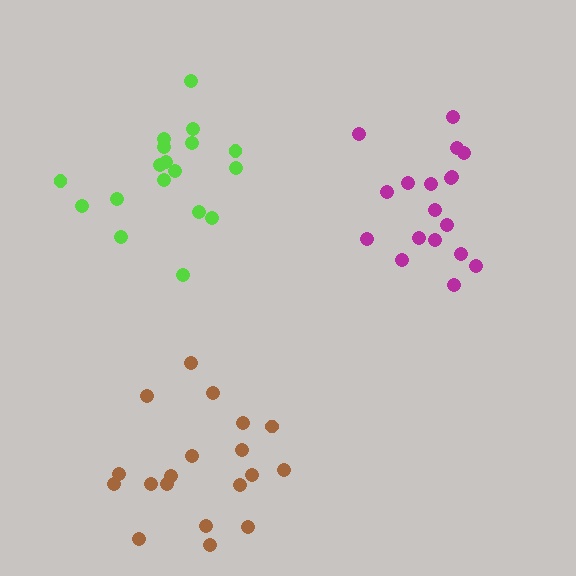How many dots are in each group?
Group 1: 18 dots, Group 2: 19 dots, Group 3: 18 dots (55 total).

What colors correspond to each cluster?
The clusters are colored: magenta, brown, lime.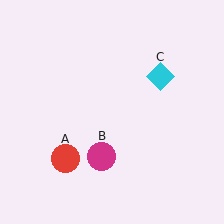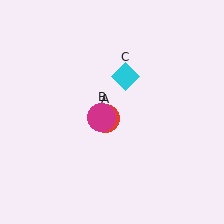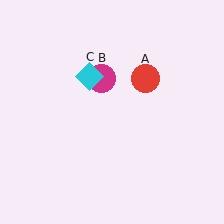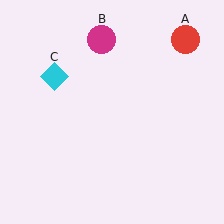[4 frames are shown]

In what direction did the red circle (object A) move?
The red circle (object A) moved up and to the right.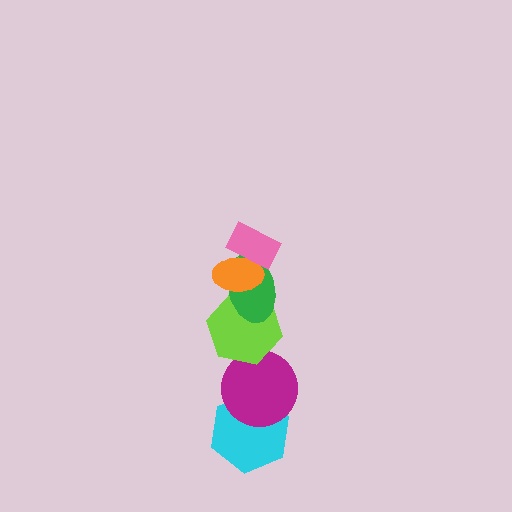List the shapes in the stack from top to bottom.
From top to bottom: the pink rectangle, the orange ellipse, the green ellipse, the lime hexagon, the magenta circle, the cyan hexagon.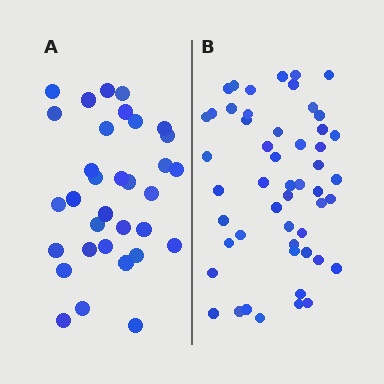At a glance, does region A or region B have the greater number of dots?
Region B (the right region) has more dots.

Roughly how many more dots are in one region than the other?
Region B has approximately 20 more dots than region A.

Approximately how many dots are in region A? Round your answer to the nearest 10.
About 30 dots. (The exact count is 33, which rounds to 30.)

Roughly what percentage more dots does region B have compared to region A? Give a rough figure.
About 55% more.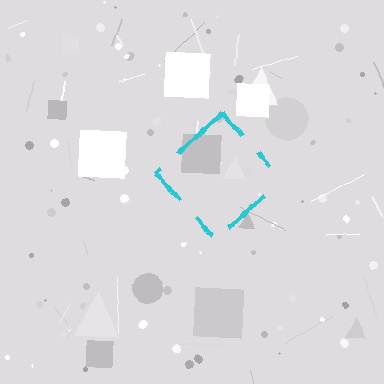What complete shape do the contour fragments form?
The contour fragments form a diamond.